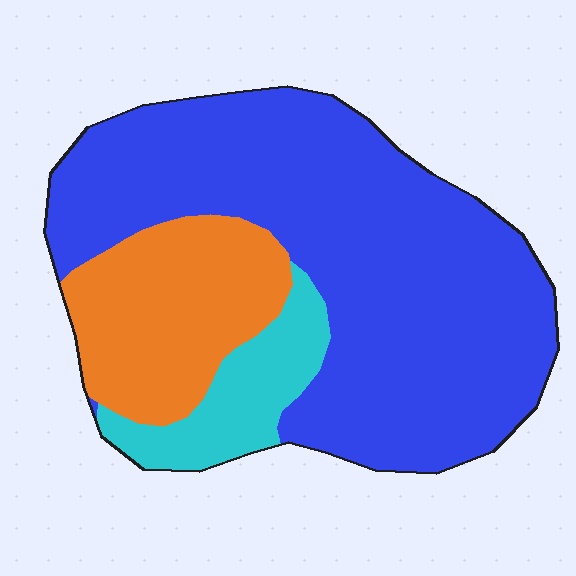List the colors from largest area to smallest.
From largest to smallest: blue, orange, cyan.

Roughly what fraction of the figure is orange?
Orange covers around 20% of the figure.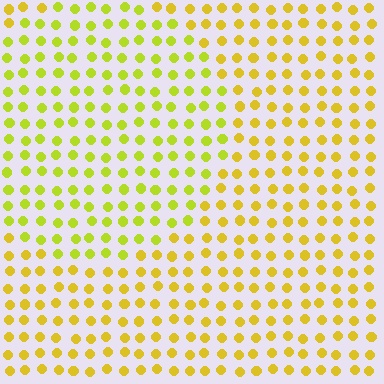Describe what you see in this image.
The image is filled with small yellow elements in a uniform arrangement. A circle-shaped region is visible where the elements are tinted to a slightly different hue, forming a subtle color boundary.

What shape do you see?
I see a circle.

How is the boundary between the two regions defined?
The boundary is defined purely by a slight shift in hue (about 23 degrees). Spacing, size, and orientation are identical on both sides.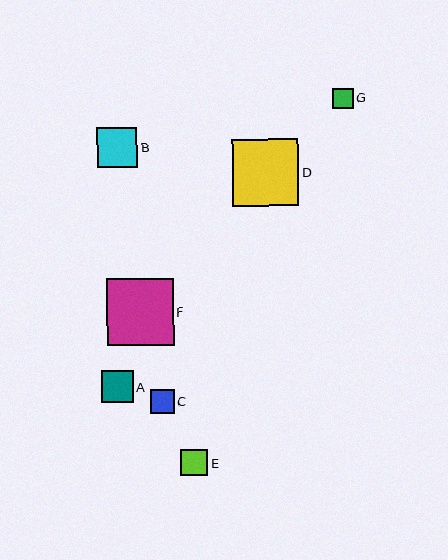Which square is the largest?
Square F is the largest with a size of approximately 67 pixels.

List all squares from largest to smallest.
From largest to smallest: F, D, B, A, E, C, G.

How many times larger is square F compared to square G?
Square F is approximately 3.2 times the size of square G.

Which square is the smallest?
Square G is the smallest with a size of approximately 21 pixels.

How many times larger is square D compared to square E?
Square D is approximately 2.5 times the size of square E.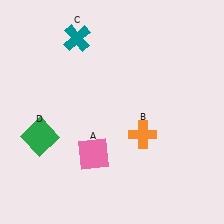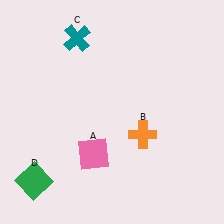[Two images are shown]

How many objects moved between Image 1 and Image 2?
1 object moved between the two images.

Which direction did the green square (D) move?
The green square (D) moved down.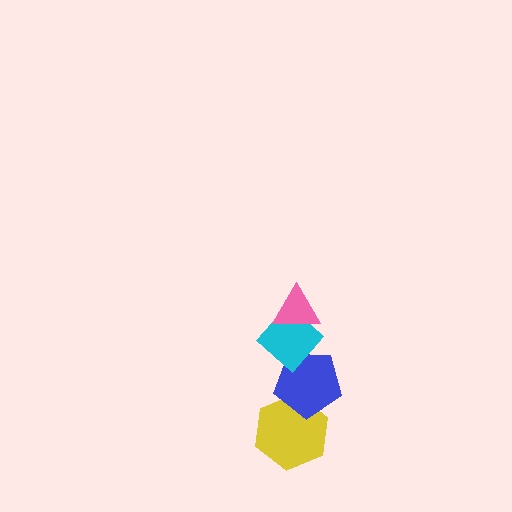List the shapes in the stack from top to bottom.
From top to bottom: the pink triangle, the cyan diamond, the blue pentagon, the yellow hexagon.